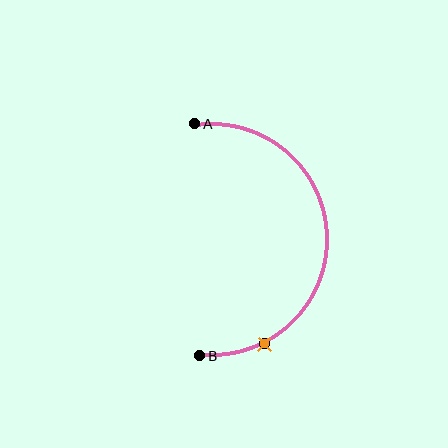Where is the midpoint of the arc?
The arc midpoint is the point on the curve farthest from the straight line joining A and B. It sits to the right of that line.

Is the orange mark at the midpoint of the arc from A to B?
No. The orange mark lies on the arc but is closer to endpoint B. The arc midpoint would be at the point on the curve equidistant along the arc from both A and B.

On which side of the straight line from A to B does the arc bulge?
The arc bulges to the right of the straight line connecting A and B.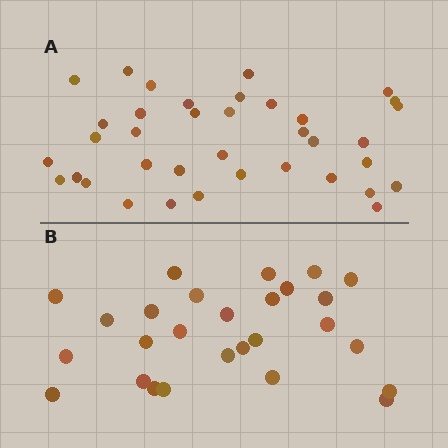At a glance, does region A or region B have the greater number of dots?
Region A (the top region) has more dots.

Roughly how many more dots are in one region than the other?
Region A has roughly 10 or so more dots than region B.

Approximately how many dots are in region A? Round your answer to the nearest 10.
About 40 dots. (The exact count is 37, which rounds to 40.)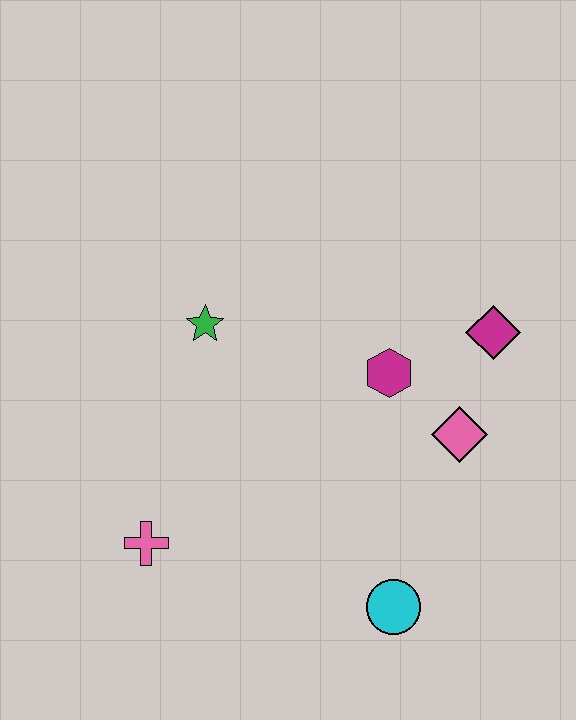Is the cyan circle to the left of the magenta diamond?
Yes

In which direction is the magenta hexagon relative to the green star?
The magenta hexagon is to the right of the green star.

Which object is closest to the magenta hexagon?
The pink diamond is closest to the magenta hexagon.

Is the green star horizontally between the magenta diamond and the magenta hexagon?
No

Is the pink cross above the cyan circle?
Yes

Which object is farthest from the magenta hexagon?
The pink cross is farthest from the magenta hexagon.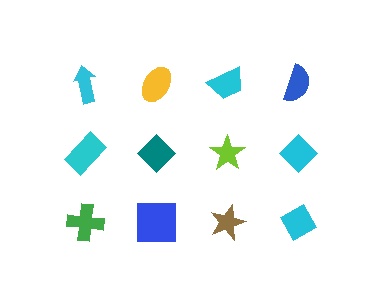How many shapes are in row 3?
4 shapes.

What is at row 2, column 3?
A lime star.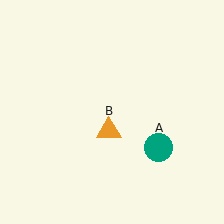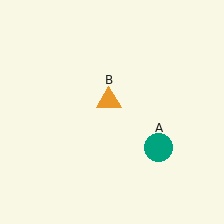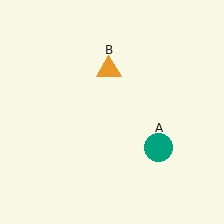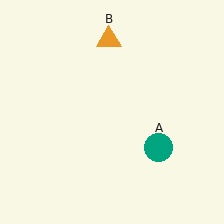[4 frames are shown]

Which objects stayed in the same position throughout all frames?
Teal circle (object A) remained stationary.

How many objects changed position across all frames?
1 object changed position: orange triangle (object B).